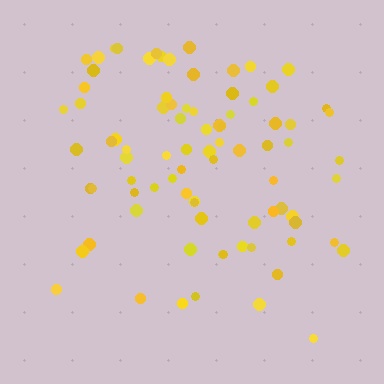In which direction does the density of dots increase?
From bottom to top, with the top side densest.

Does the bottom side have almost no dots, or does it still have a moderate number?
Still a moderate number, just noticeably fewer than the top.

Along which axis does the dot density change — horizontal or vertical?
Vertical.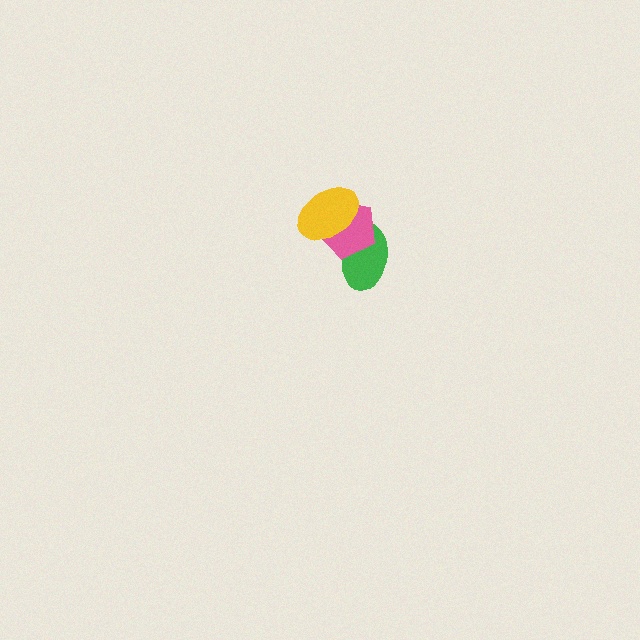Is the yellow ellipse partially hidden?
No, no other shape covers it.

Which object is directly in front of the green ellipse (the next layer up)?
The pink pentagon is directly in front of the green ellipse.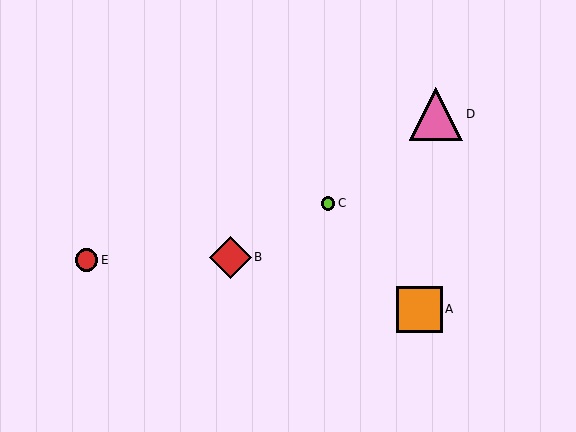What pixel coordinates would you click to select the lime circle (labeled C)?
Click at (328, 203) to select the lime circle C.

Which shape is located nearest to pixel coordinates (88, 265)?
The red circle (labeled E) at (86, 260) is nearest to that location.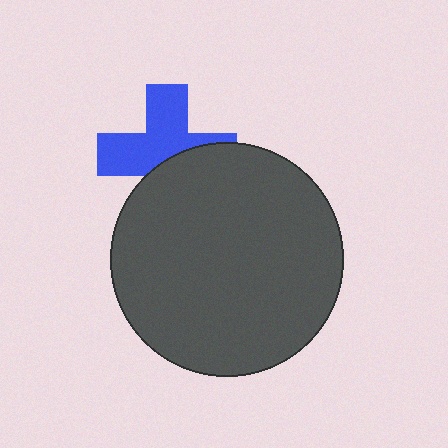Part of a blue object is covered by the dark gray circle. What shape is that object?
It is a cross.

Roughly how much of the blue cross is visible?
About half of it is visible (roughly 57%).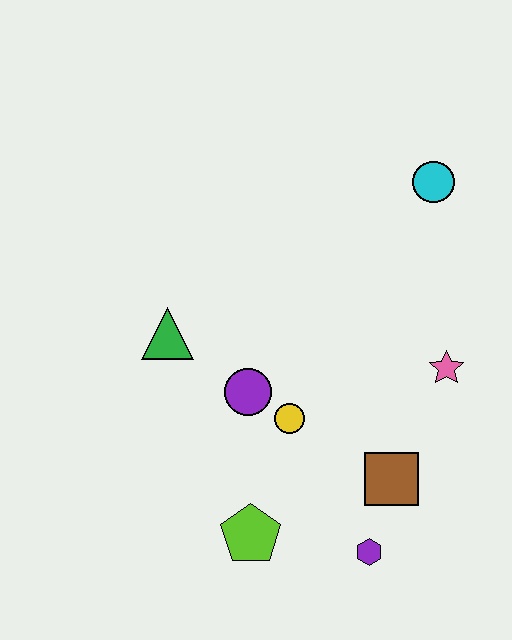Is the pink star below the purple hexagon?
No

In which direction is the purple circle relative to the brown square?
The purple circle is to the left of the brown square.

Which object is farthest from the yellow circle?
The cyan circle is farthest from the yellow circle.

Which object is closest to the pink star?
The brown square is closest to the pink star.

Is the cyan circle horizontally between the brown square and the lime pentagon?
No